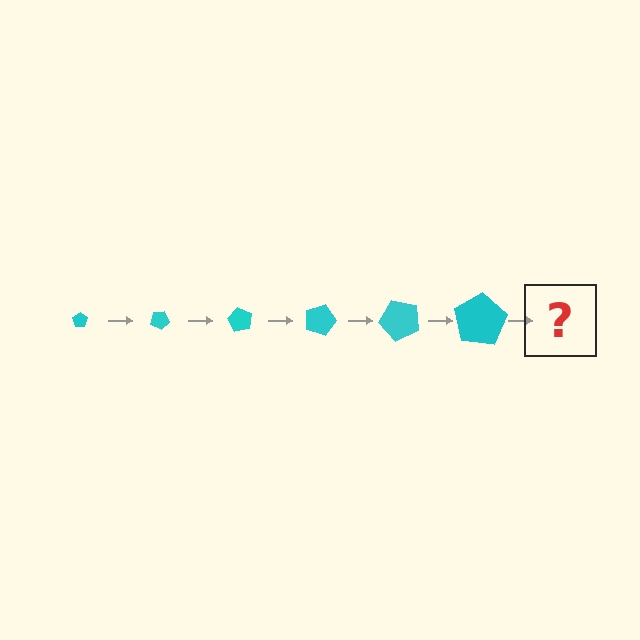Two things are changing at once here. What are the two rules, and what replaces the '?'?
The two rules are that the pentagon grows larger each step and it rotates 30 degrees each step. The '?' should be a pentagon, larger than the previous one and rotated 180 degrees from the start.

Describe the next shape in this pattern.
It should be a pentagon, larger than the previous one and rotated 180 degrees from the start.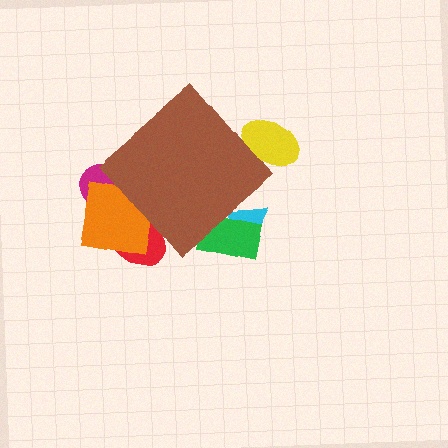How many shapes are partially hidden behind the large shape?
6 shapes are partially hidden.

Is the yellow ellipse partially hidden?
Yes, the yellow ellipse is partially hidden behind the brown diamond.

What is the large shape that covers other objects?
A brown diamond.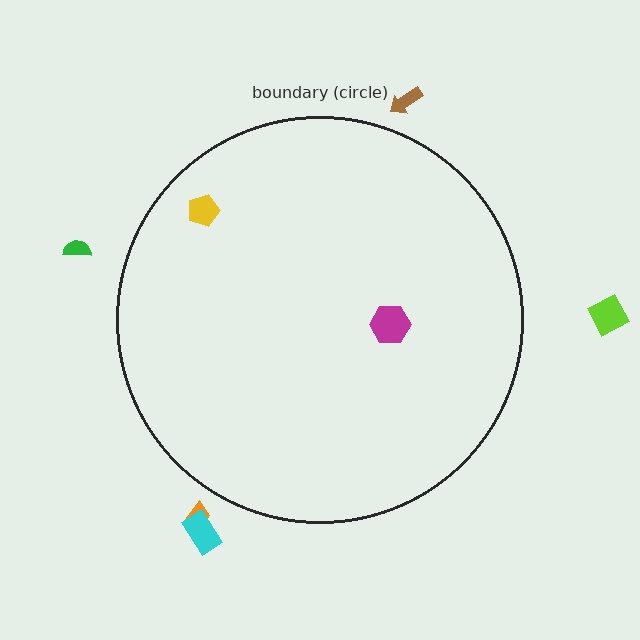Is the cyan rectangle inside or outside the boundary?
Outside.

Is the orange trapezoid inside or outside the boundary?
Outside.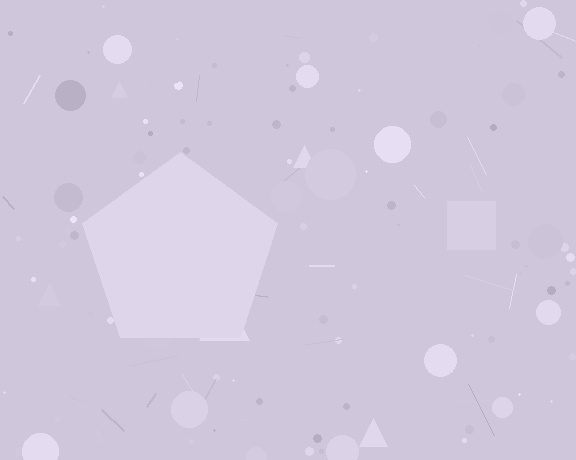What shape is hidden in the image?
A pentagon is hidden in the image.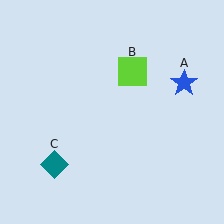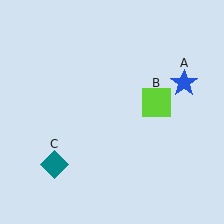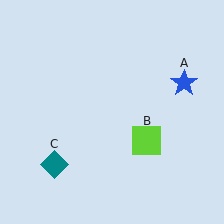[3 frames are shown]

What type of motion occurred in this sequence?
The lime square (object B) rotated clockwise around the center of the scene.